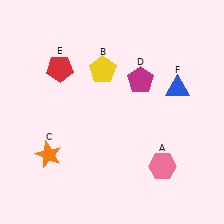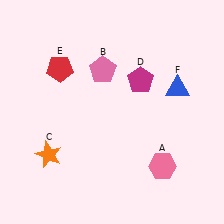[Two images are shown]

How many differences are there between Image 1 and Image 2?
There is 1 difference between the two images.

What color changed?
The pentagon (B) changed from yellow in Image 1 to pink in Image 2.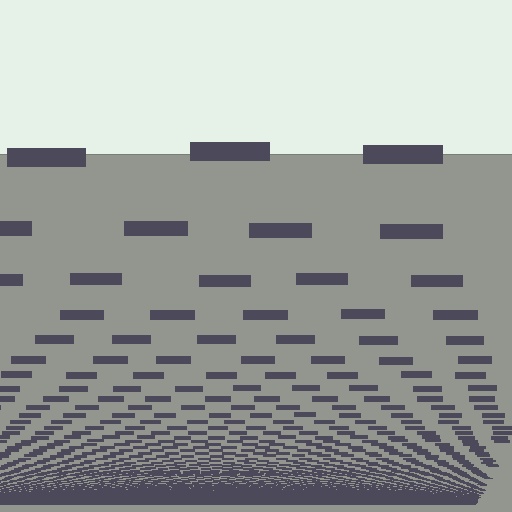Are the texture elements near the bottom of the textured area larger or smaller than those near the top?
Smaller. The gradient is inverted — elements near the bottom are smaller and denser.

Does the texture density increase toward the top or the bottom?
Density increases toward the bottom.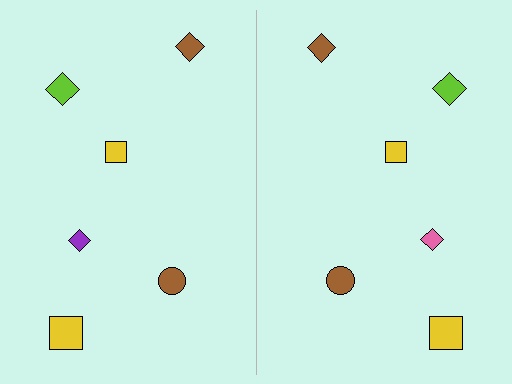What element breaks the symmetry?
The pink diamond on the right side breaks the symmetry — its mirror counterpart is purple.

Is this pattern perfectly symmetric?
No, the pattern is not perfectly symmetric. The pink diamond on the right side breaks the symmetry — its mirror counterpart is purple.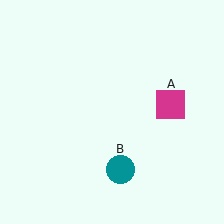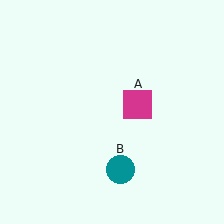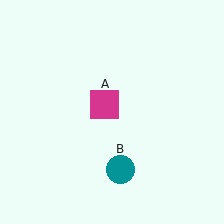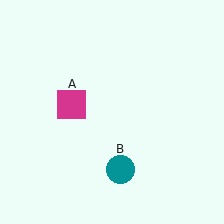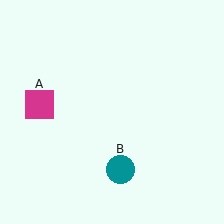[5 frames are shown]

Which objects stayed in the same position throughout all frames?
Teal circle (object B) remained stationary.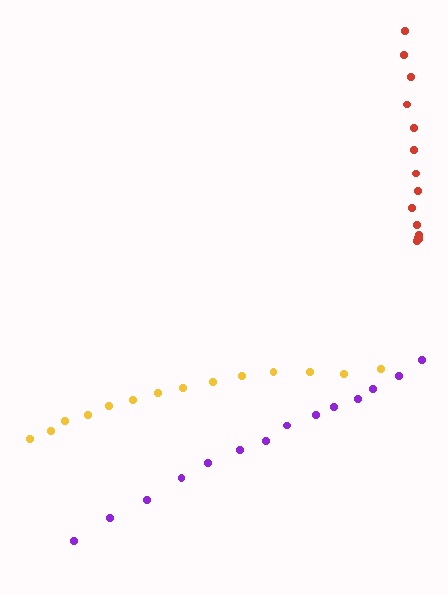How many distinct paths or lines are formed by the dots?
There are 3 distinct paths.